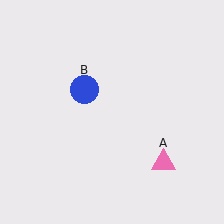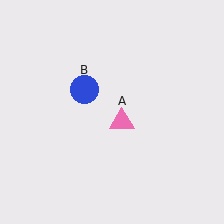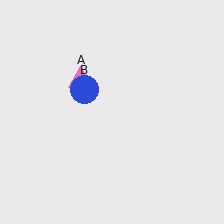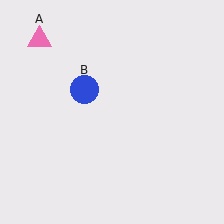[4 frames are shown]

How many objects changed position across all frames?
1 object changed position: pink triangle (object A).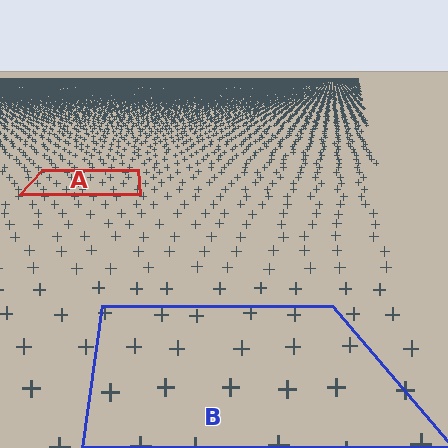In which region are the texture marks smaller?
The texture marks are smaller in region A, because it is farther away.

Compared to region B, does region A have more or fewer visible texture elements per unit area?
Region A has more texture elements per unit area — they are packed more densely because it is farther away.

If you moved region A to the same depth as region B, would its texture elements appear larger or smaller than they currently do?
They would appear larger. At a closer depth, the same texture elements are projected at a bigger on-screen size.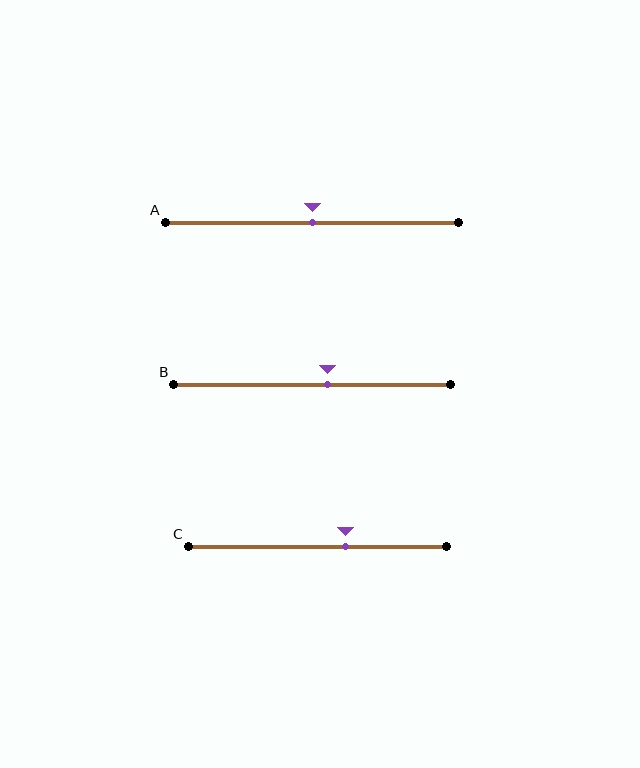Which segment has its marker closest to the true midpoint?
Segment A has its marker closest to the true midpoint.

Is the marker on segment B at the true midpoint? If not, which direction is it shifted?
No, the marker on segment B is shifted to the right by about 5% of the segment length.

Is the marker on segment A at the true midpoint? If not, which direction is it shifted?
Yes, the marker on segment A is at the true midpoint.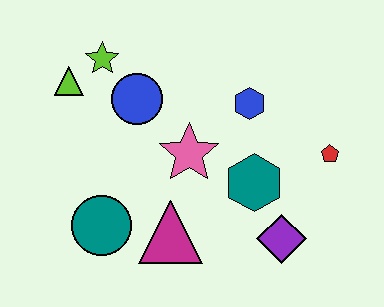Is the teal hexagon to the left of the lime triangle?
No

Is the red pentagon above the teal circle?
Yes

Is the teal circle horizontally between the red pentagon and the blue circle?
No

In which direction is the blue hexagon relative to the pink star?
The blue hexagon is to the right of the pink star.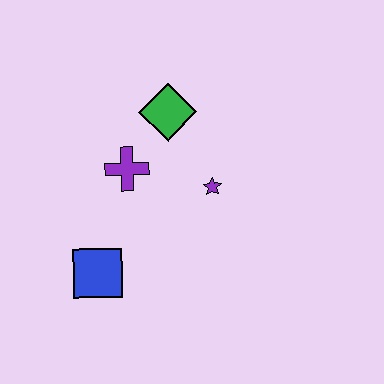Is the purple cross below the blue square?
No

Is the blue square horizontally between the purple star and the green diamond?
No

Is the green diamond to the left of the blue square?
No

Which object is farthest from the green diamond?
The blue square is farthest from the green diamond.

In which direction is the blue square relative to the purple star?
The blue square is to the left of the purple star.